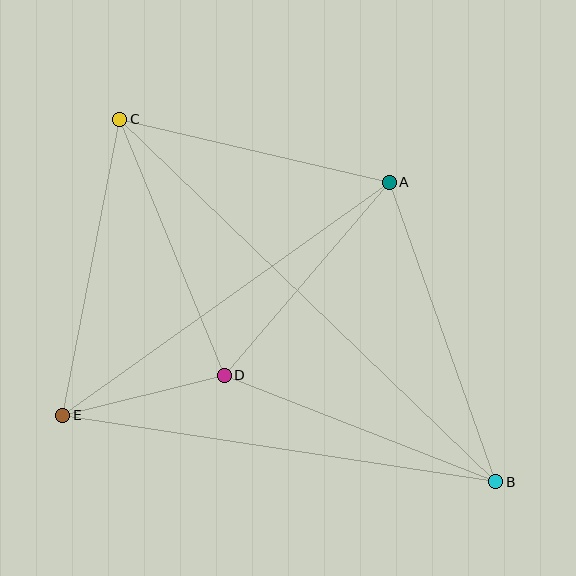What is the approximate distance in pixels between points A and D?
The distance between A and D is approximately 254 pixels.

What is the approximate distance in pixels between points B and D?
The distance between B and D is approximately 292 pixels.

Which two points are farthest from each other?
Points B and C are farthest from each other.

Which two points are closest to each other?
Points D and E are closest to each other.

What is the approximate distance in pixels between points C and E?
The distance between C and E is approximately 302 pixels.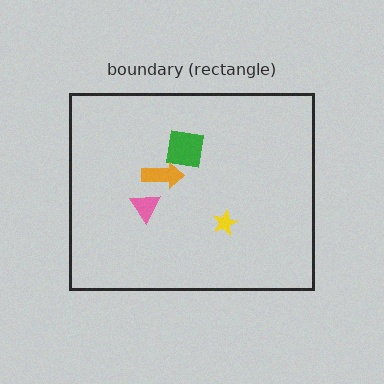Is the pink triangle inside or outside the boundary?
Inside.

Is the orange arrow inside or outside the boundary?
Inside.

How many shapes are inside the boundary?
4 inside, 0 outside.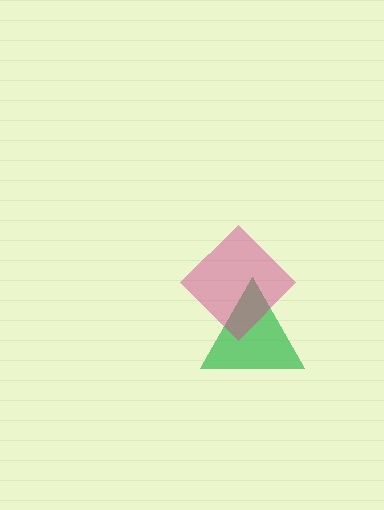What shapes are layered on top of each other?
The layered shapes are: a green triangle, a magenta diamond.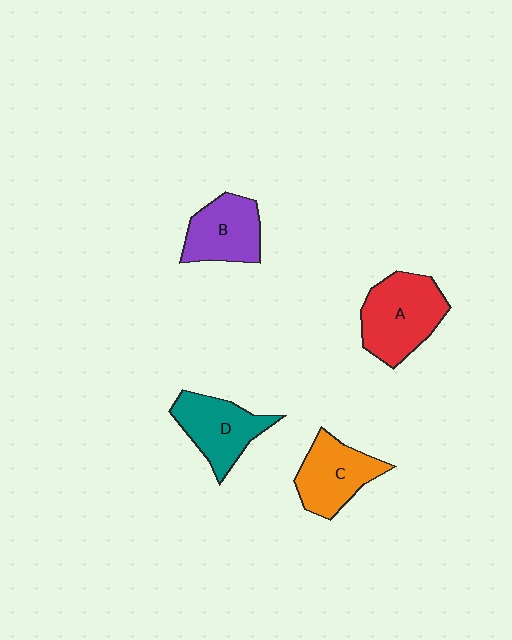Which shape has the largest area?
Shape A (red).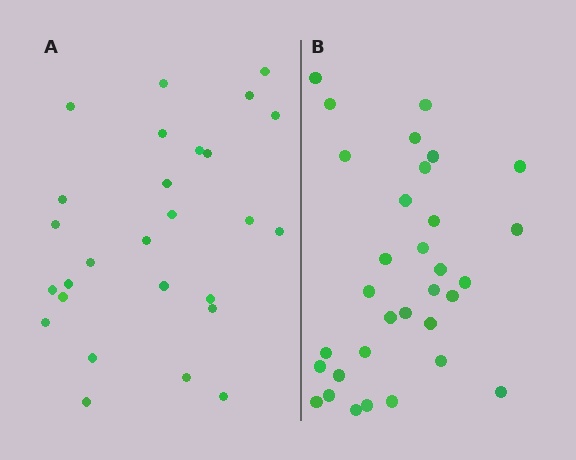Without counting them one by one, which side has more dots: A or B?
Region B (the right region) has more dots.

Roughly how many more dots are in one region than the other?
Region B has about 5 more dots than region A.